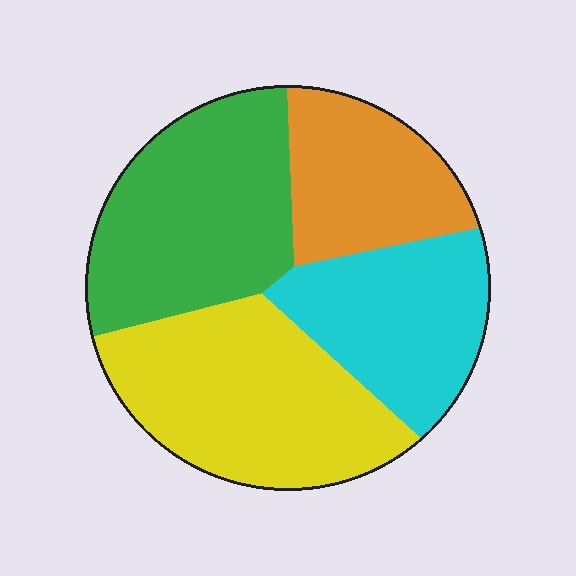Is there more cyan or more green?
Green.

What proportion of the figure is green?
Green takes up about one quarter (1/4) of the figure.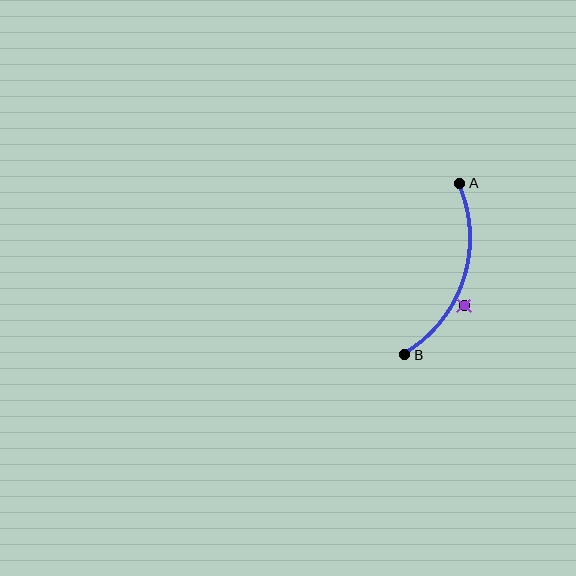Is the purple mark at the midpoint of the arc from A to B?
No — the purple mark does not lie on the arc at all. It sits slightly outside the curve.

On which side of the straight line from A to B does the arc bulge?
The arc bulges to the right of the straight line connecting A and B.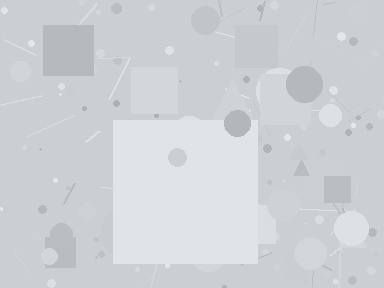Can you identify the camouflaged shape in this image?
The camouflaged shape is a square.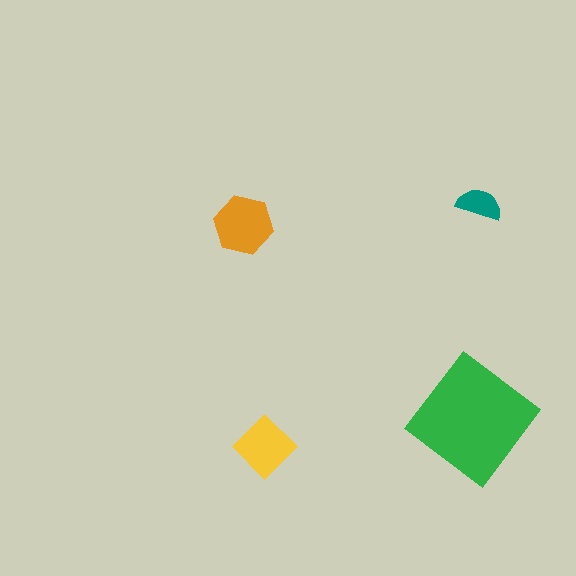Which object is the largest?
The green diamond.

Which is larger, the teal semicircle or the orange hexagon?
The orange hexagon.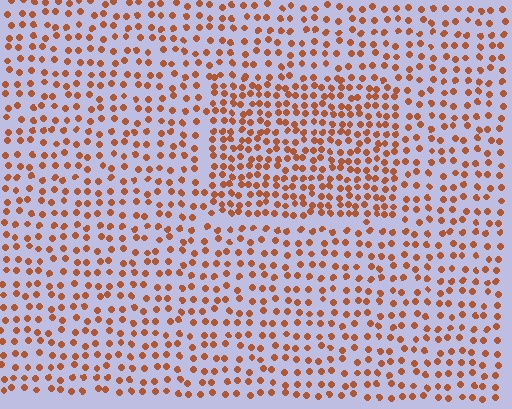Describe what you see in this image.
The image contains small brown elements arranged at two different densities. A rectangle-shaped region is visible where the elements are more densely packed than the surrounding area.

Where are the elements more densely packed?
The elements are more densely packed inside the rectangle boundary.